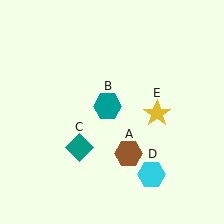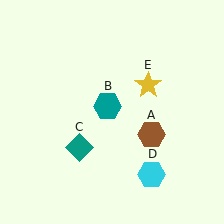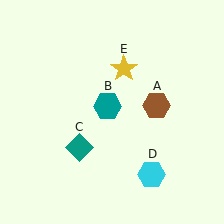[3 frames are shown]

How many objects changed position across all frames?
2 objects changed position: brown hexagon (object A), yellow star (object E).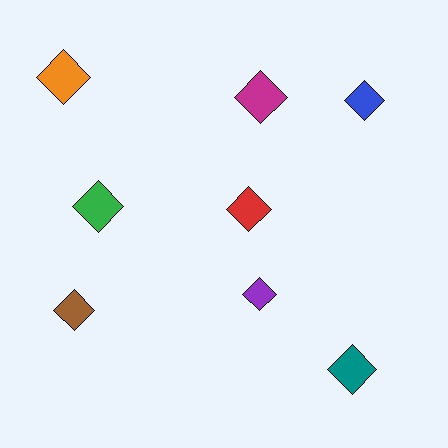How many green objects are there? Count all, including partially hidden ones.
There is 1 green object.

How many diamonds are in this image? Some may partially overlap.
There are 8 diamonds.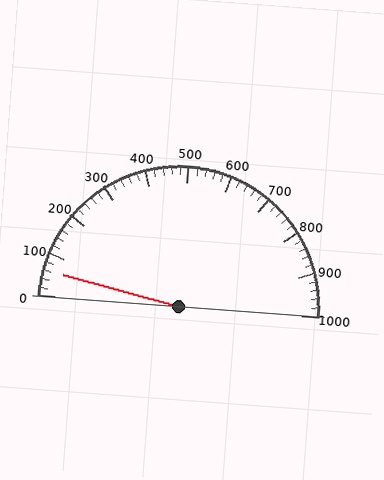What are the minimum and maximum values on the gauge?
The gauge ranges from 0 to 1000.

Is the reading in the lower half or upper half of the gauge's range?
The reading is in the lower half of the range (0 to 1000).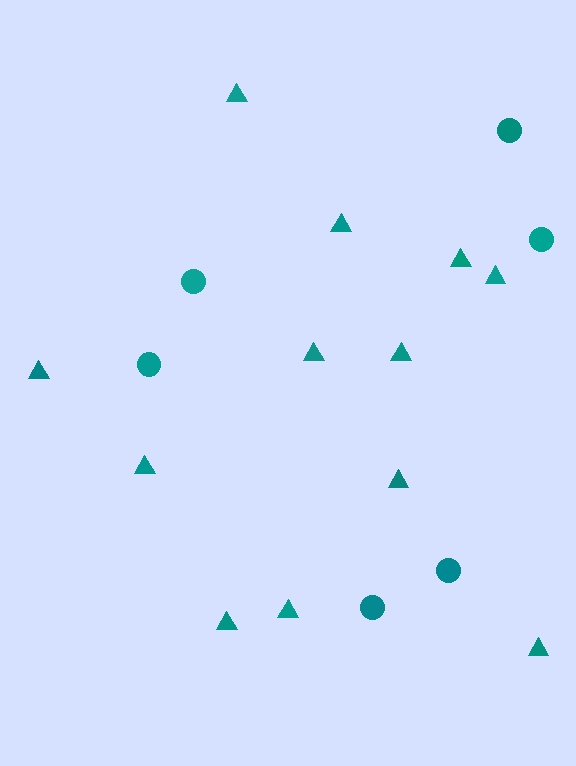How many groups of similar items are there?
There are 2 groups: one group of circles (6) and one group of triangles (12).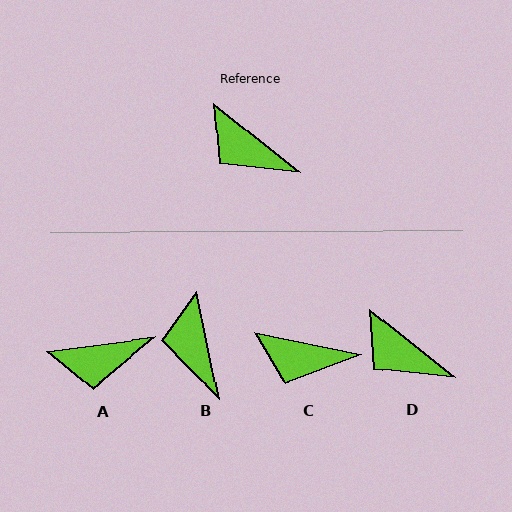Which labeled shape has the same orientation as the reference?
D.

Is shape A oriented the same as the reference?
No, it is off by about 46 degrees.